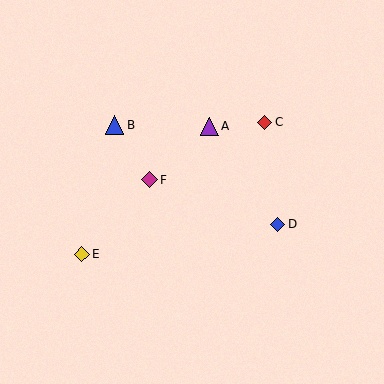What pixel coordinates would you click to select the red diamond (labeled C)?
Click at (265, 122) to select the red diamond C.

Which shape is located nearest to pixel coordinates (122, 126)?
The blue triangle (labeled B) at (115, 125) is nearest to that location.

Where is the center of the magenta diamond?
The center of the magenta diamond is at (150, 180).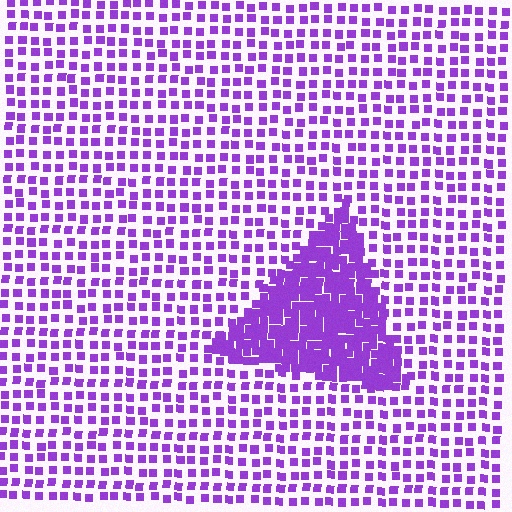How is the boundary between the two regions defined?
The boundary is defined by a change in element density (approximately 2.6x ratio). All elements are the same color, size, and shape.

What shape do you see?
I see a triangle.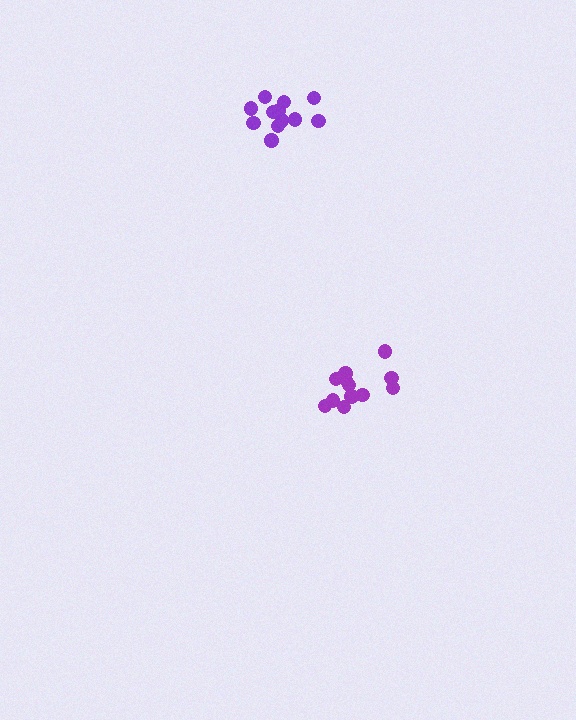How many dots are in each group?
Group 1: 12 dots, Group 2: 12 dots (24 total).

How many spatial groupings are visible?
There are 2 spatial groupings.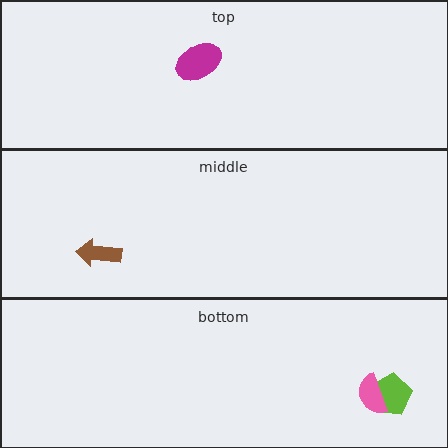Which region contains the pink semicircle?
The bottom region.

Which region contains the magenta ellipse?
The top region.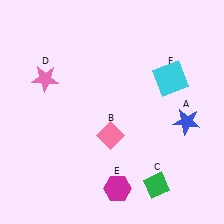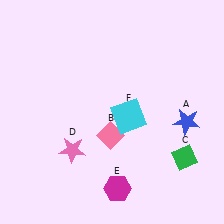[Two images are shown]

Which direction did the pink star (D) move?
The pink star (D) moved down.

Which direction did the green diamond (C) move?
The green diamond (C) moved right.